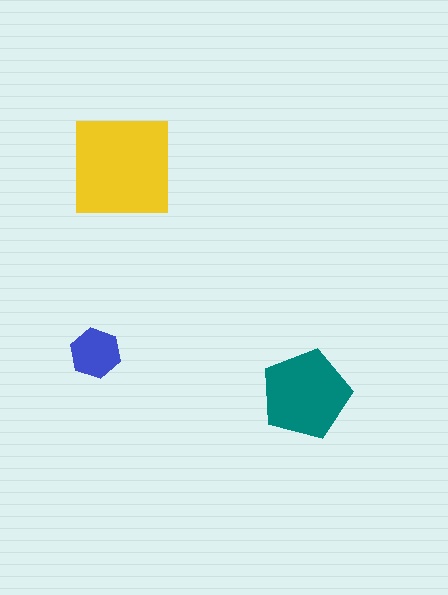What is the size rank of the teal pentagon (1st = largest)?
2nd.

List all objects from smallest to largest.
The blue hexagon, the teal pentagon, the yellow square.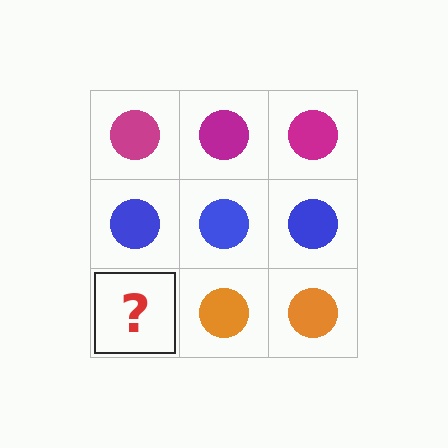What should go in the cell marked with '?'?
The missing cell should contain an orange circle.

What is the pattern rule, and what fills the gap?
The rule is that each row has a consistent color. The gap should be filled with an orange circle.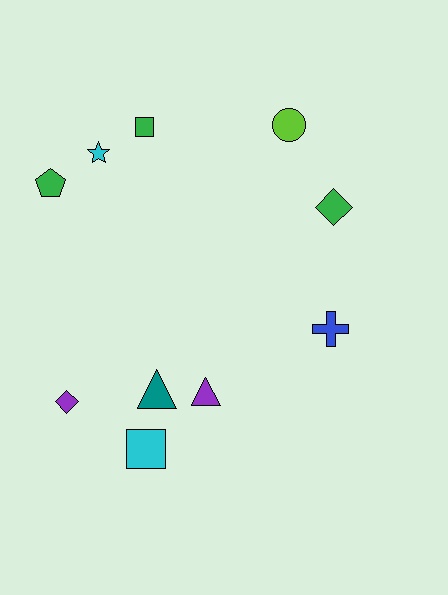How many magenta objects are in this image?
There are no magenta objects.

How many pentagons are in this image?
There is 1 pentagon.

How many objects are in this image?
There are 10 objects.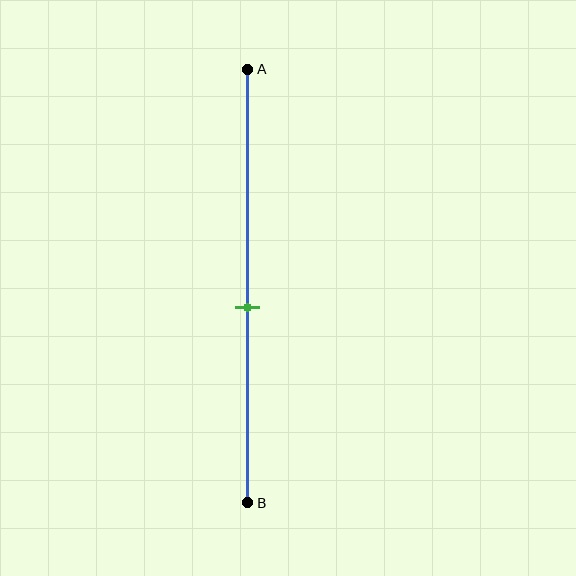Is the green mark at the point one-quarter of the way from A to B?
No, the mark is at about 55% from A, not at the 25% one-quarter point.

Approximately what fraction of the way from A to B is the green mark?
The green mark is approximately 55% of the way from A to B.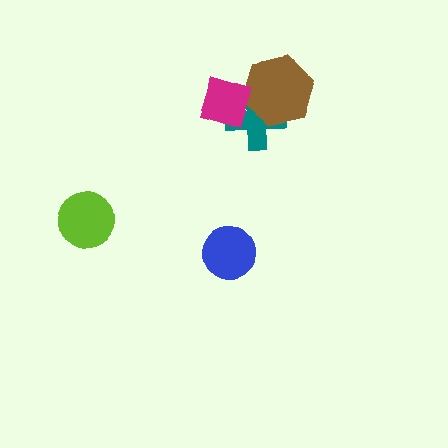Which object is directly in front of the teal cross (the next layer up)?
The brown hexagon is directly in front of the teal cross.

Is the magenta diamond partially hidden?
No, no other shape covers it.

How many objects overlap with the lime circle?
0 objects overlap with the lime circle.